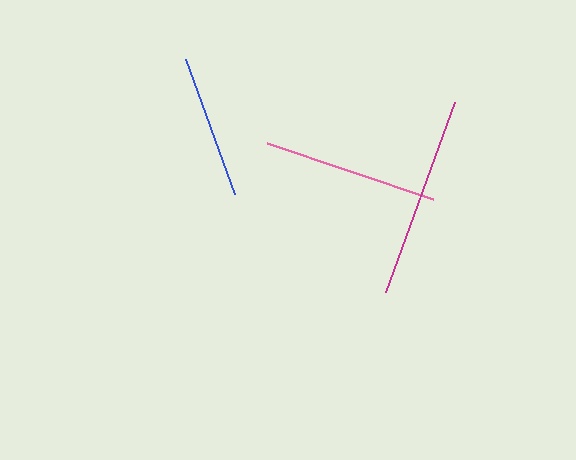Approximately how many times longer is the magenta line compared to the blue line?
The magenta line is approximately 1.4 times the length of the blue line.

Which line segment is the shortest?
The blue line is the shortest at approximately 143 pixels.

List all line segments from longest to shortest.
From longest to shortest: magenta, pink, blue.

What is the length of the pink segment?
The pink segment is approximately 175 pixels long.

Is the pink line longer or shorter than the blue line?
The pink line is longer than the blue line.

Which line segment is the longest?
The magenta line is the longest at approximately 202 pixels.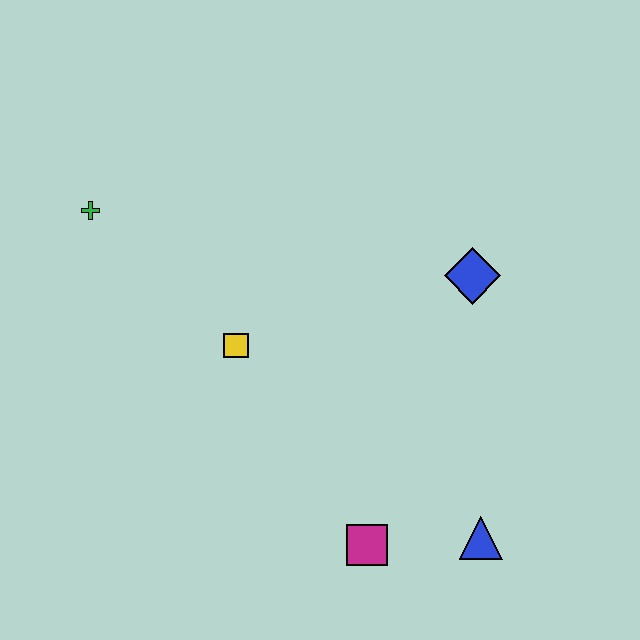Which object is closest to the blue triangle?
The magenta square is closest to the blue triangle.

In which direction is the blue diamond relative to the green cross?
The blue diamond is to the right of the green cross.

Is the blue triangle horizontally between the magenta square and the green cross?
No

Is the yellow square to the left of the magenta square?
Yes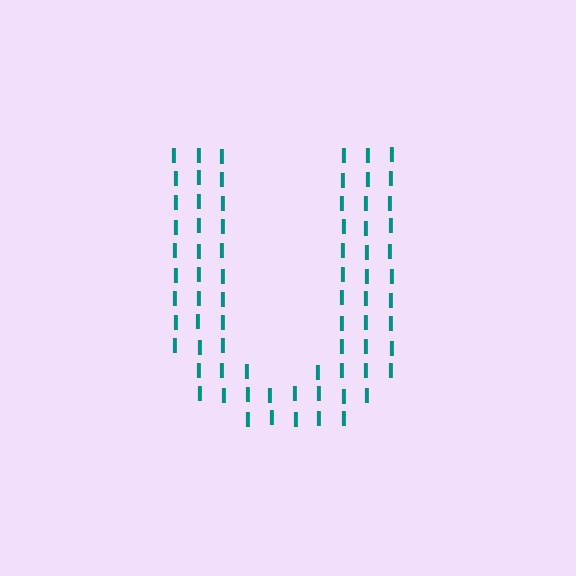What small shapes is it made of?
It is made of small letter I's.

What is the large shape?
The large shape is the letter U.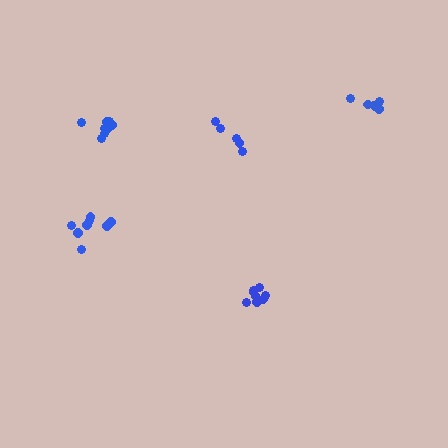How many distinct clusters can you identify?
There are 5 distinct clusters.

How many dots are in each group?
Group 1: 9 dots, Group 2: 8 dots, Group 3: 6 dots, Group 4: 5 dots, Group 5: 8 dots (36 total).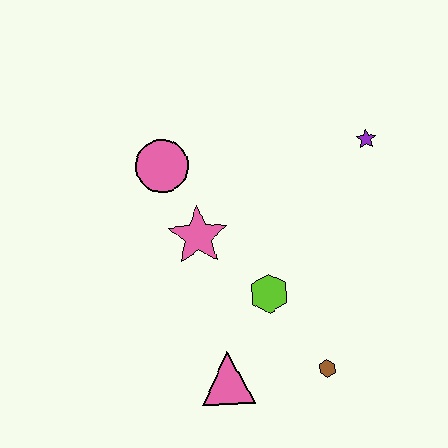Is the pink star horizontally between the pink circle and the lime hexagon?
Yes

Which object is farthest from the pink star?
The purple star is farthest from the pink star.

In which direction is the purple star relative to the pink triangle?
The purple star is above the pink triangle.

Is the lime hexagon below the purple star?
Yes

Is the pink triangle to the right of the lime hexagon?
No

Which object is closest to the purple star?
The lime hexagon is closest to the purple star.